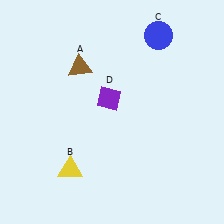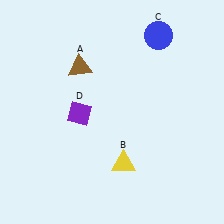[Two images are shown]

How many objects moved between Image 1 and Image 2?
2 objects moved between the two images.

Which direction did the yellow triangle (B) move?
The yellow triangle (B) moved right.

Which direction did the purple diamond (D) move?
The purple diamond (D) moved left.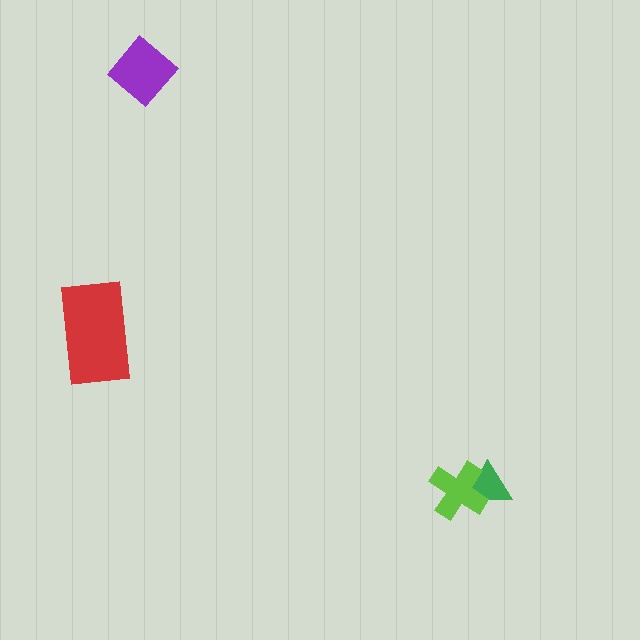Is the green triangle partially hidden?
Yes, it is partially covered by another shape.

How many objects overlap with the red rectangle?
0 objects overlap with the red rectangle.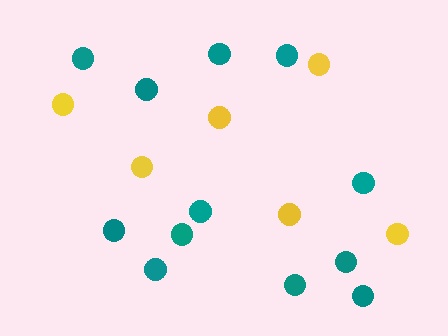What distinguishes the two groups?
There are 2 groups: one group of yellow circles (6) and one group of teal circles (12).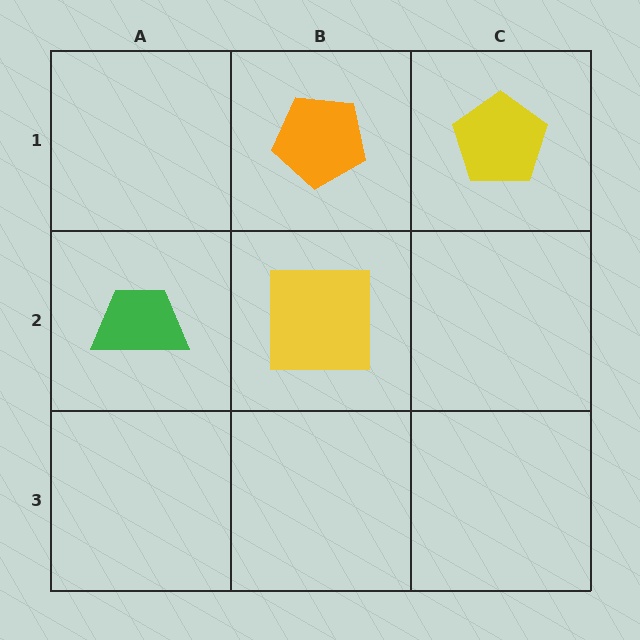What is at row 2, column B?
A yellow square.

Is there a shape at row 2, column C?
No, that cell is empty.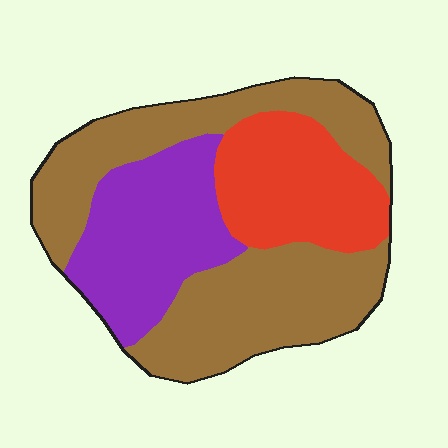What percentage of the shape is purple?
Purple takes up about one quarter (1/4) of the shape.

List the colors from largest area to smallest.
From largest to smallest: brown, purple, red.